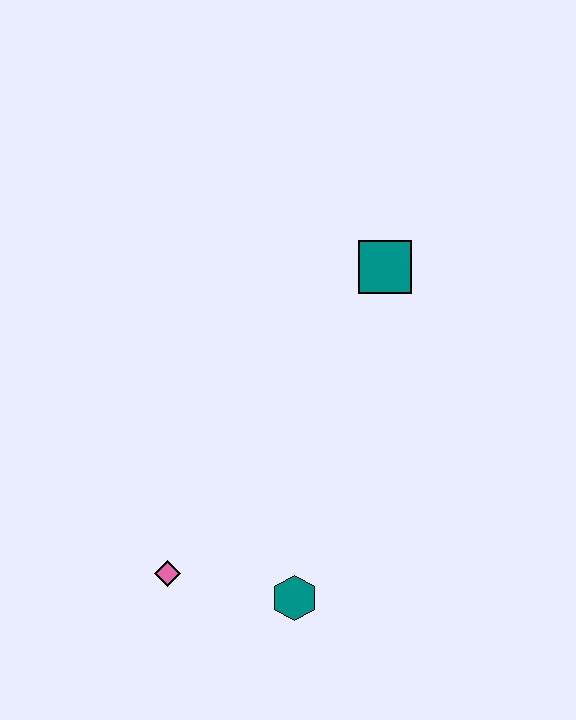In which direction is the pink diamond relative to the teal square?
The pink diamond is below the teal square.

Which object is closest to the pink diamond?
The teal hexagon is closest to the pink diamond.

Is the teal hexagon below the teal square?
Yes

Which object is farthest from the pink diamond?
The teal square is farthest from the pink diamond.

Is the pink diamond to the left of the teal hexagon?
Yes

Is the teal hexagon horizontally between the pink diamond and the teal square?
Yes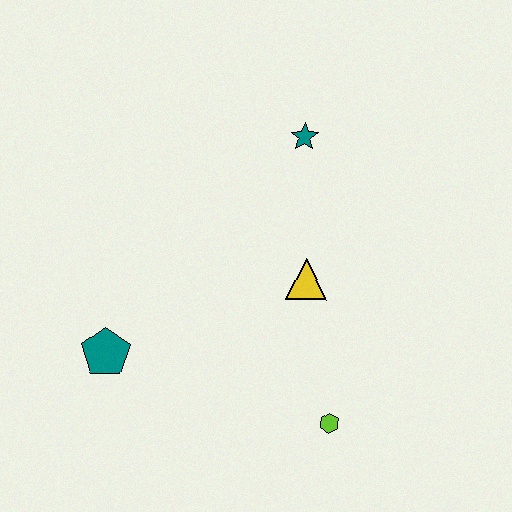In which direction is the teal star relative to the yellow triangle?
The teal star is above the yellow triangle.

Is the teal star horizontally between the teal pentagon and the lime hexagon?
Yes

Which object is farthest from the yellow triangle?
The teal pentagon is farthest from the yellow triangle.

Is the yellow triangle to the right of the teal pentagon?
Yes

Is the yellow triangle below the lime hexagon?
No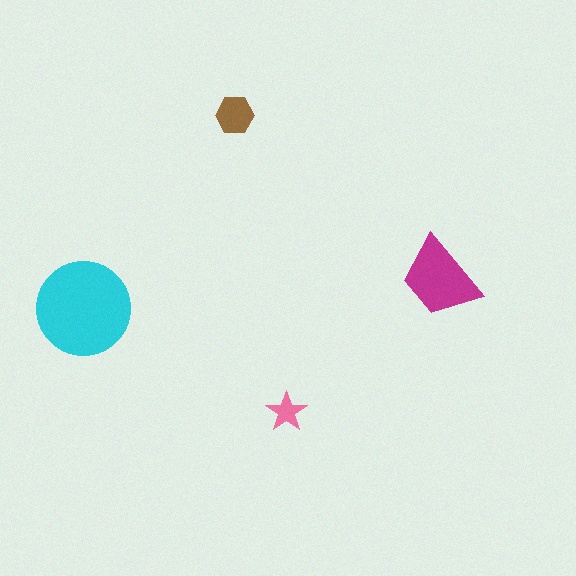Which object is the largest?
The cyan circle.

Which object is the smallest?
The pink star.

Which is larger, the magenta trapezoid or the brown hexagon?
The magenta trapezoid.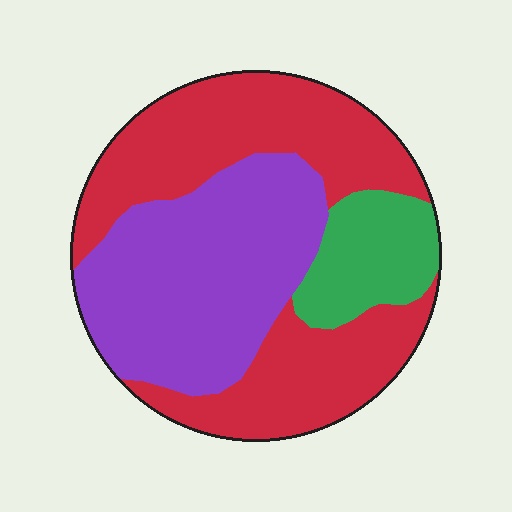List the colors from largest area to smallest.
From largest to smallest: red, purple, green.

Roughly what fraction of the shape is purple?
Purple takes up about three eighths (3/8) of the shape.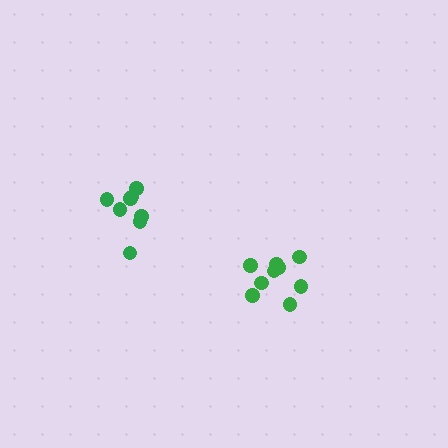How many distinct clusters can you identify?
There are 2 distinct clusters.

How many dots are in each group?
Group 1: 8 dots, Group 2: 9 dots (17 total).